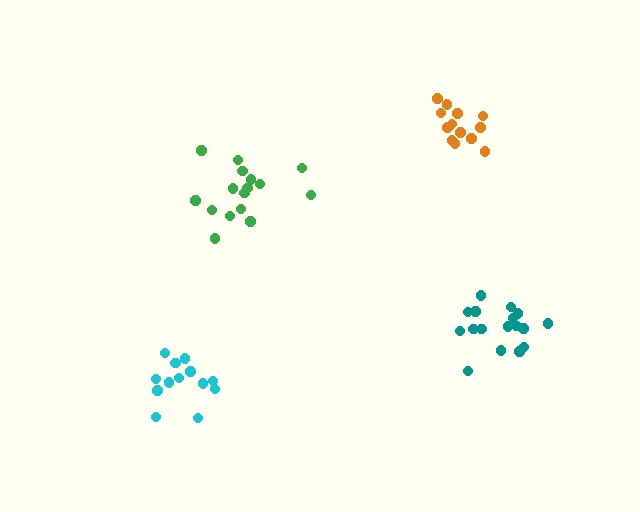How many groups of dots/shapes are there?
There are 4 groups.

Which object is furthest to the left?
The cyan cluster is leftmost.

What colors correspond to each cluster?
The clusters are colored: teal, cyan, green, orange.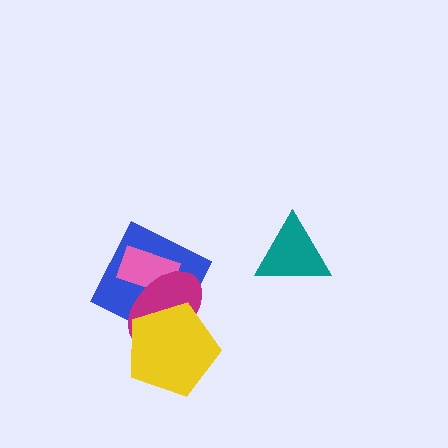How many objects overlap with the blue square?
3 objects overlap with the blue square.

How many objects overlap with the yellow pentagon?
2 objects overlap with the yellow pentagon.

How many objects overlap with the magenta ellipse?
3 objects overlap with the magenta ellipse.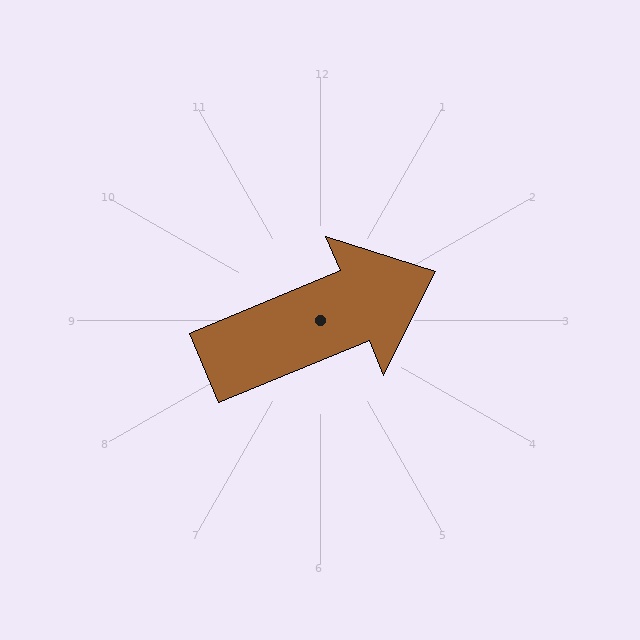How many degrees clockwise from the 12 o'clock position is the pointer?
Approximately 67 degrees.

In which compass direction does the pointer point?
Northeast.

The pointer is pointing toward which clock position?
Roughly 2 o'clock.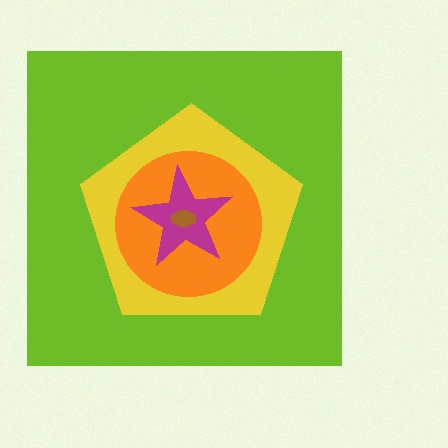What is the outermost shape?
The lime square.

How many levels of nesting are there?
5.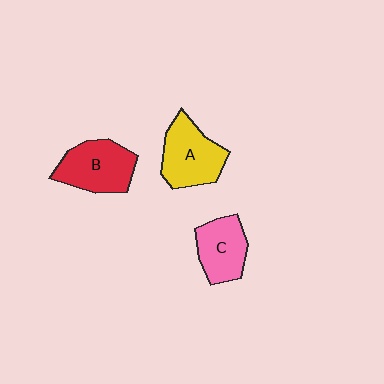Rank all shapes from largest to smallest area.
From largest to smallest: A (yellow), B (red), C (pink).